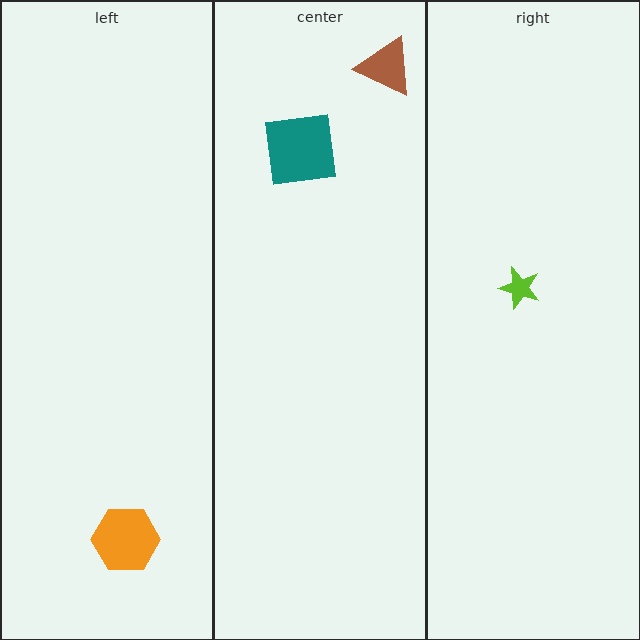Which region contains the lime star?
The right region.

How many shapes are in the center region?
2.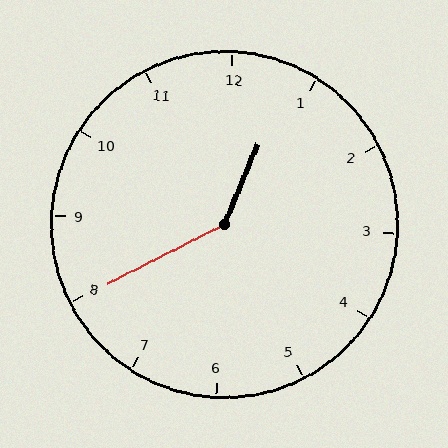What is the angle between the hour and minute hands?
Approximately 140 degrees.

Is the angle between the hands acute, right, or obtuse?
It is obtuse.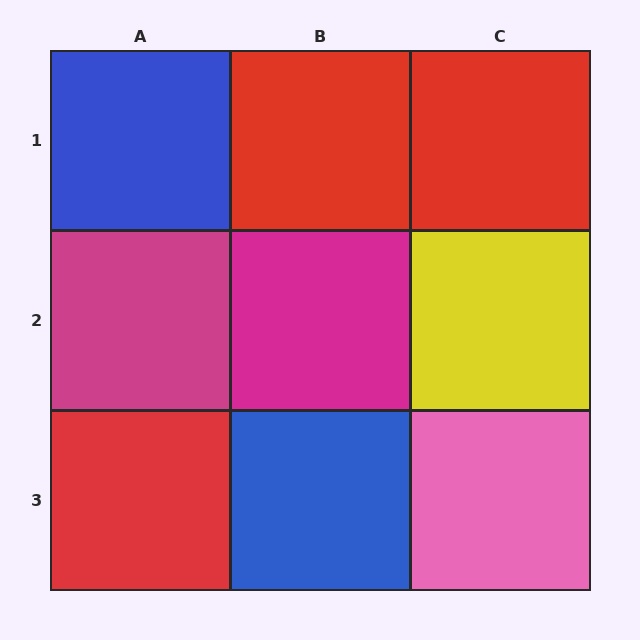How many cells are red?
3 cells are red.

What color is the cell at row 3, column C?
Pink.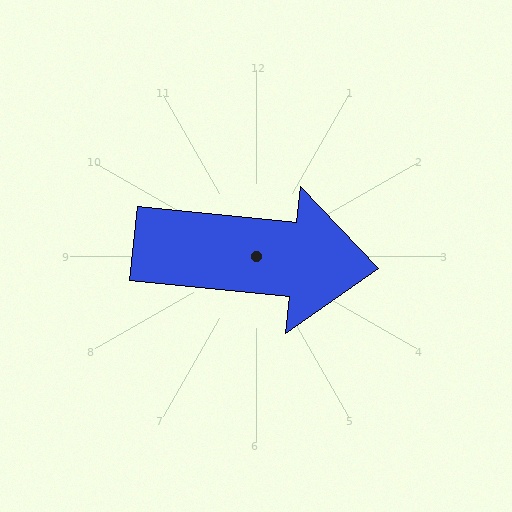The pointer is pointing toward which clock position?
Roughly 3 o'clock.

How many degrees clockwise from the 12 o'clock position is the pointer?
Approximately 96 degrees.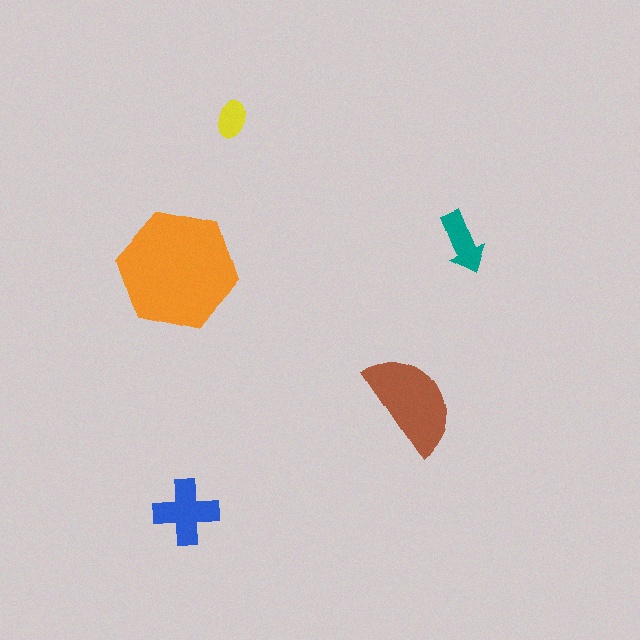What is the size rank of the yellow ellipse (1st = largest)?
5th.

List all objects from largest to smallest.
The orange hexagon, the brown semicircle, the blue cross, the teal arrow, the yellow ellipse.